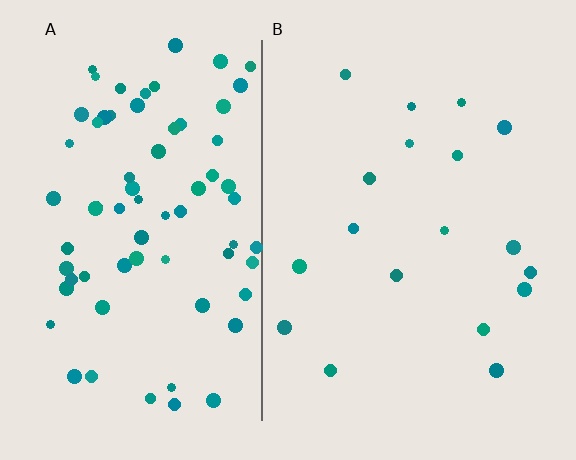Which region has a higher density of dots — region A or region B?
A (the left).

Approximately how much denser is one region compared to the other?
Approximately 3.9× — region A over region B.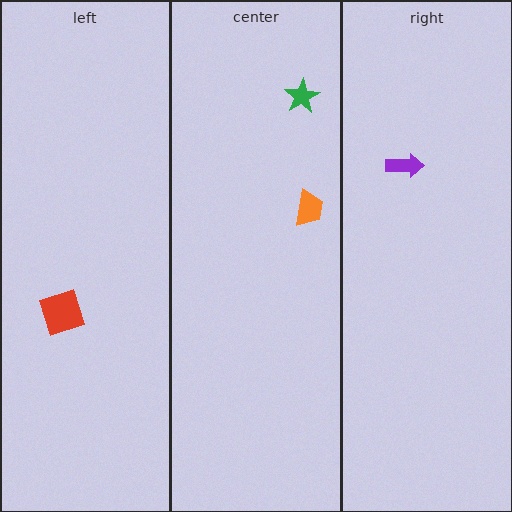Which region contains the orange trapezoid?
The center region.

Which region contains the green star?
The center region.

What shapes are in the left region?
The red diamond.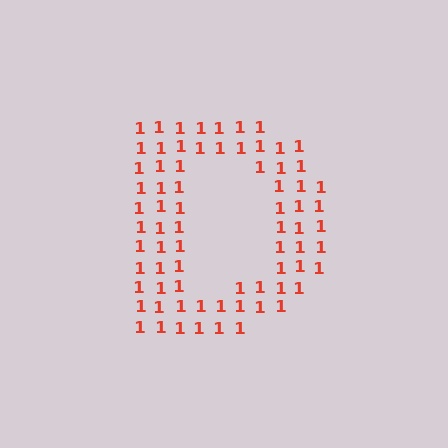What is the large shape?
The large shape is the letter D.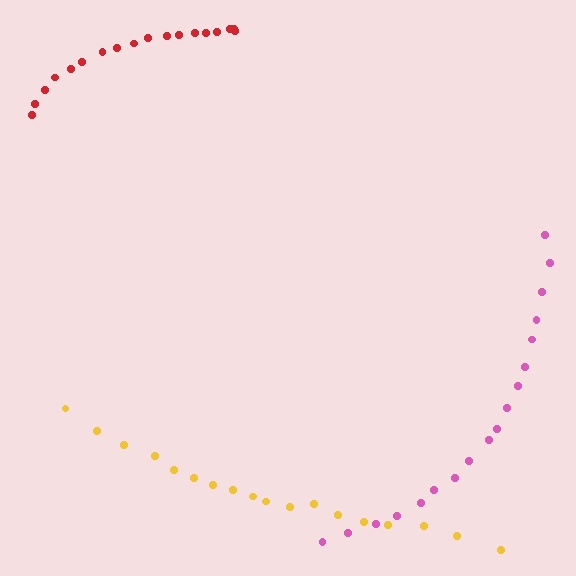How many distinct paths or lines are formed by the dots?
There are 3 distinct paths.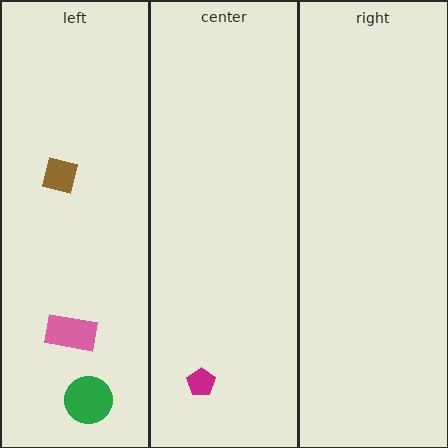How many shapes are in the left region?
3.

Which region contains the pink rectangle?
The left region.